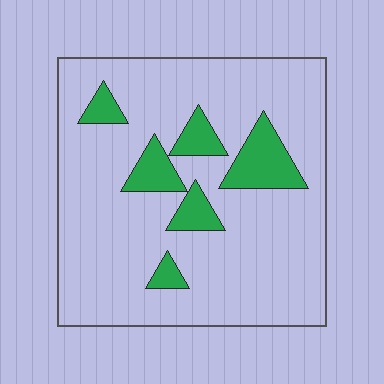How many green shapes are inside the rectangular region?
6.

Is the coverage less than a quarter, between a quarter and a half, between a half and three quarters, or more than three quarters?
Less than a quarter.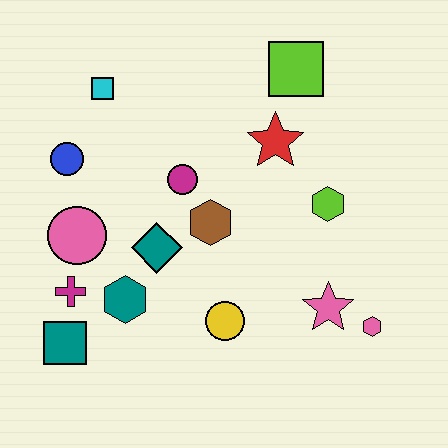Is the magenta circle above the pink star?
Yes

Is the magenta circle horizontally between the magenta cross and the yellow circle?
Yes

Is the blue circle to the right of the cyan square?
No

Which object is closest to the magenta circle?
The brown hexagon is closest to the magenta circle.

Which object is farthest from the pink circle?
The pink hexagon is farthest from the pink circle.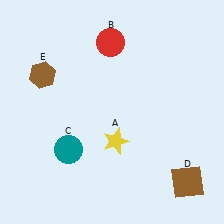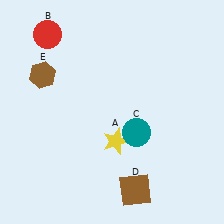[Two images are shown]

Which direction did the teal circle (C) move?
The teal circle (C) moved right.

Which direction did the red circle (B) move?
The red circle (B) moved left.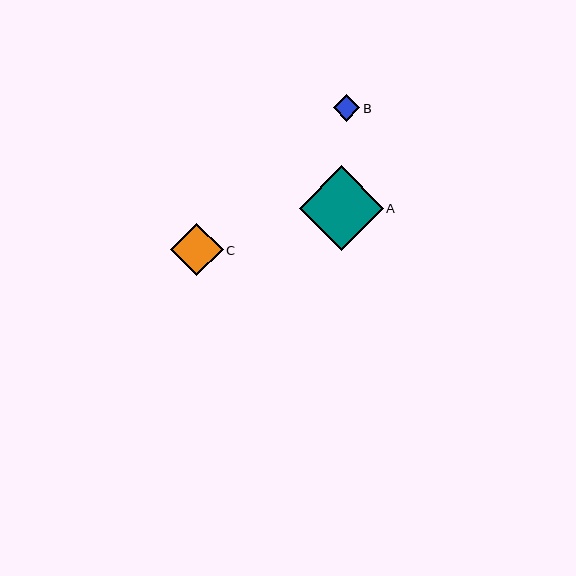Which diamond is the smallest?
Diamond B is the smallest with a size of approximately 27 pixels.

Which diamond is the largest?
Diamond A is the largest with a size of approximately 84 pixels.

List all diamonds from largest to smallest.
From largest to smallest: A, C, B.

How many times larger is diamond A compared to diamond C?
Diamond A is approximately 1.6 times the size of diamond C.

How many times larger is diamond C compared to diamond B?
Diamond C is approximately 1.9 times the size of diamond B.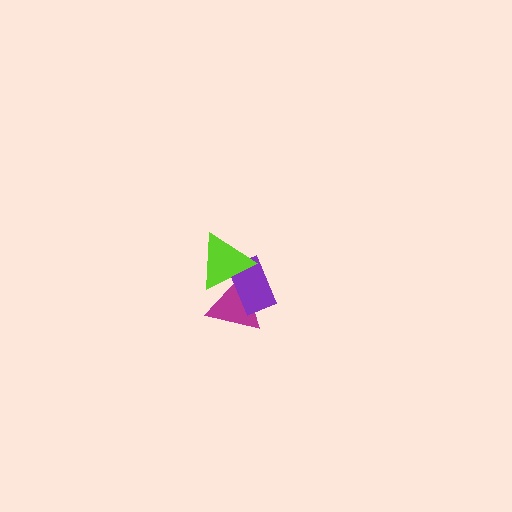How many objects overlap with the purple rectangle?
2 objects overlap with the purple rectangle.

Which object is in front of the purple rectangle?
The lime triangle is in front of the purple rectangle.